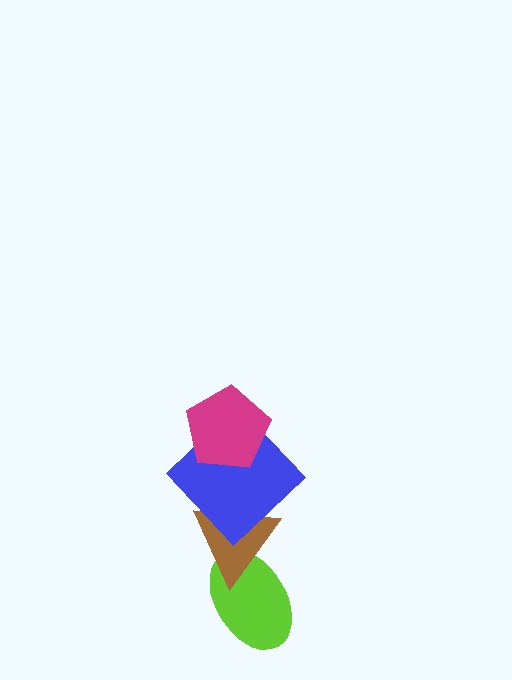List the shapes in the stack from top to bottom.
From top to bottom: the magenta pentagon, the blue diamond, the brown triangle, the lime ellipse.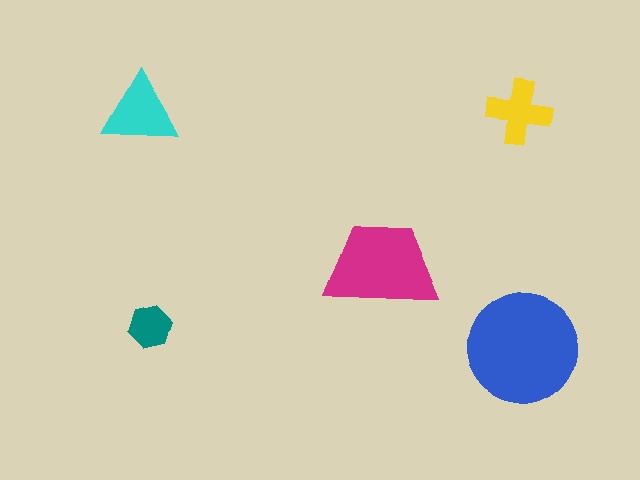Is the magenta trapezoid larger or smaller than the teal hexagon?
Larger.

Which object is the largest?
The blue circle.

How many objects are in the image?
There are 5 objects in the image.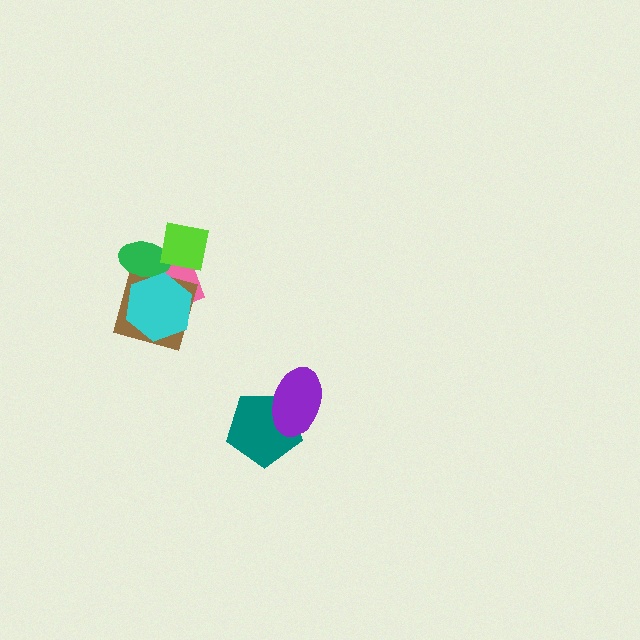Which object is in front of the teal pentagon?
The purple ellipse is in front of the teal pentagon.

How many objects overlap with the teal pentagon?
1 object overlaps with the teal pentagon.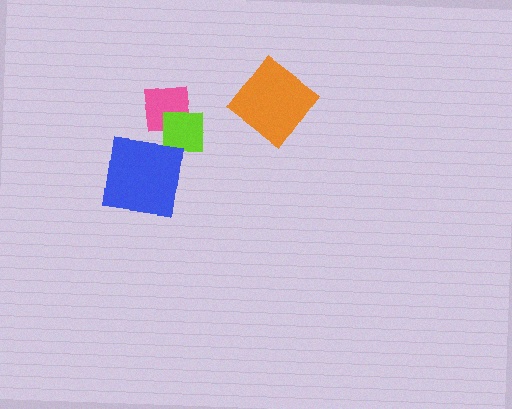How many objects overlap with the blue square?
0 objects overlap with the blue square.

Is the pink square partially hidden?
Yes, it is partially covered by another shape.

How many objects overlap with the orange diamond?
0 objects overlap with the orange diamond.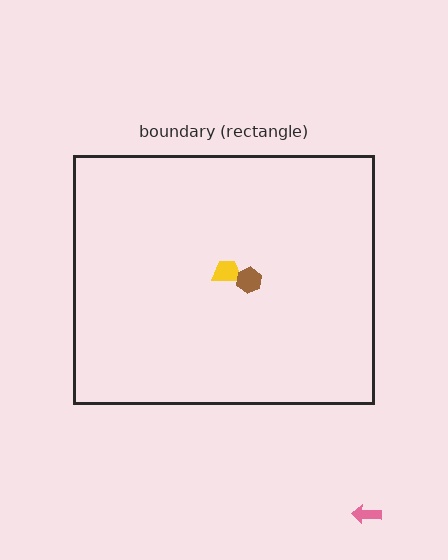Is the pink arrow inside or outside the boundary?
Outside.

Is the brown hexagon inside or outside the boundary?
Inside.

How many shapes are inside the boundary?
2 inside, 1 outside.